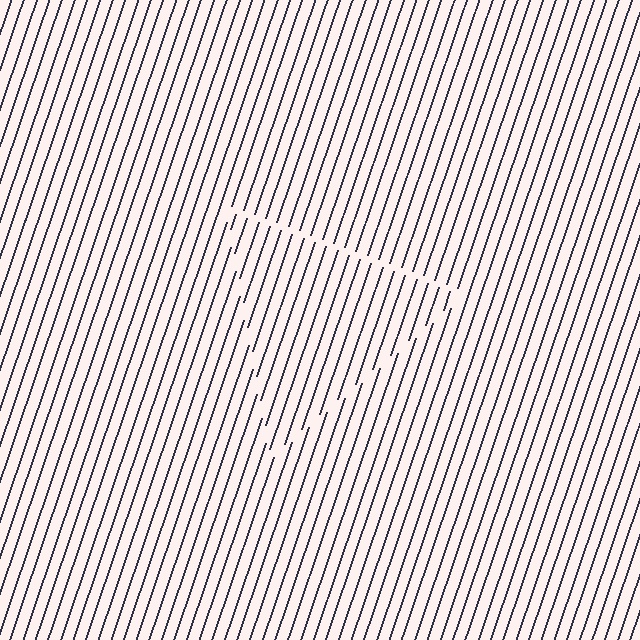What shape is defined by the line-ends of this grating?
An illusory triangle. The interior of the shape contains the same grating, shifted by half a period — the contour is defined by the phase discontinuity where line-ends from the inner and outer gratings abut.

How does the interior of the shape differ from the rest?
The interior of the shape contains the same grating, shifted by half a period — the contour is defined by the phase discontinuity where line-ends from the inner and outer gratings abut.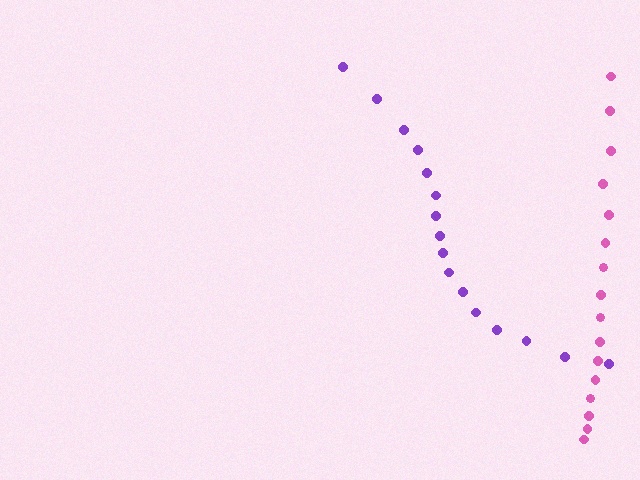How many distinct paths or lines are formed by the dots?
There are 2 distinct paths.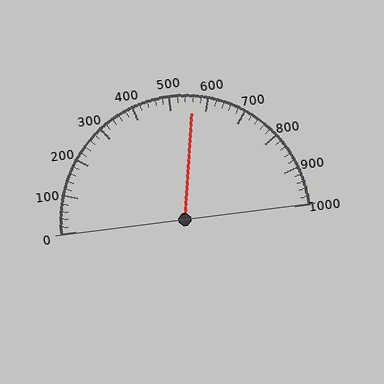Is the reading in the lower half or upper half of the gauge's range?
The reading is in the upper half of the range (0 to 1000).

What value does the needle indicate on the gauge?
The needle indicates approximately 560.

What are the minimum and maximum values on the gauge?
The gauge ranges from 0 to 1000.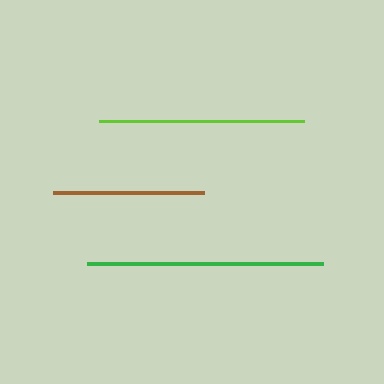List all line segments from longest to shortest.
From longest to shortest: green, lime, brown.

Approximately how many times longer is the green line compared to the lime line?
The green line is approximately 1.2 times the length of the lime line.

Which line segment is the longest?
The green line is the longest at approximately 237 pixels.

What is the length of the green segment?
The green segment is approximately 237 pixels long.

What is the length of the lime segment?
The lime segment is approximately 205 pixels long.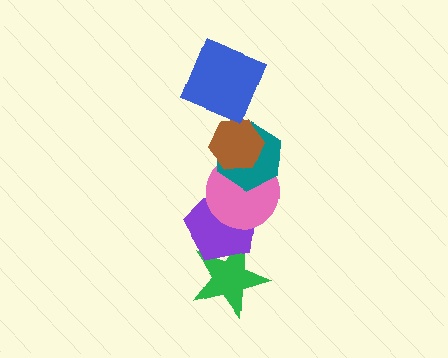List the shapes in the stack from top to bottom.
From top to bottom: the blue square, the brown hexagon, the teal hexagon, the pink circle, the purple pentagon, the green star.